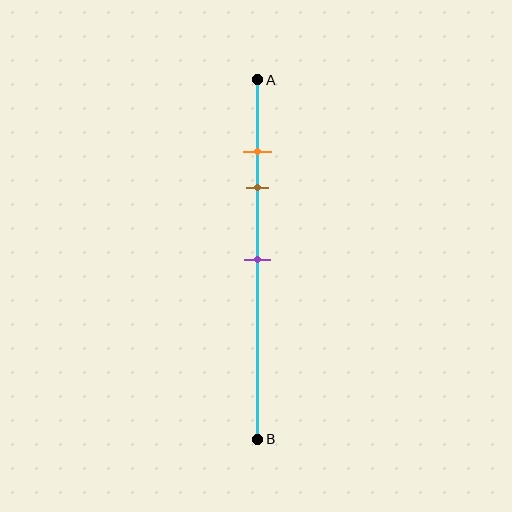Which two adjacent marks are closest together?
The orange and brown marks are the closest adjacent pair.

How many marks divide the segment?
There are 3 marks dividing the segment.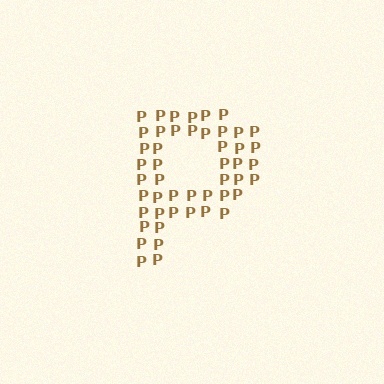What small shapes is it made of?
It is made of small letter P's.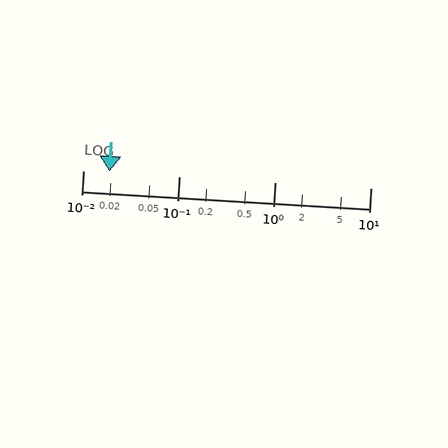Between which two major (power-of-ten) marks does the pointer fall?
The pointer is between 0.01 and 0.1.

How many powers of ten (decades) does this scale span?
The scale spans 3 decades, from 0.01 to 10.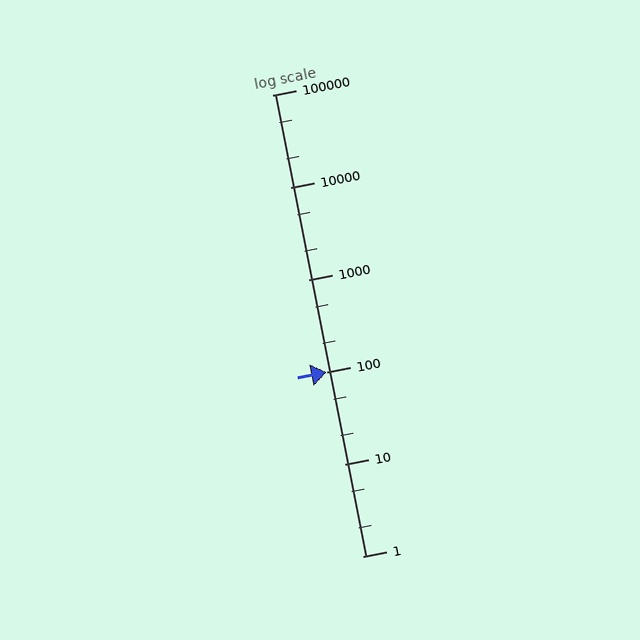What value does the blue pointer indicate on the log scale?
The pointer indicates approximately 100.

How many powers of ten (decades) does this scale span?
The scale spans 5 decades, from 1 to 100000.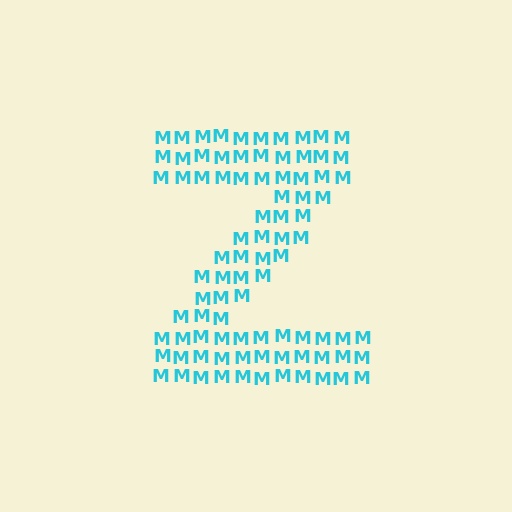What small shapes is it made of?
It is made of small letter M's.